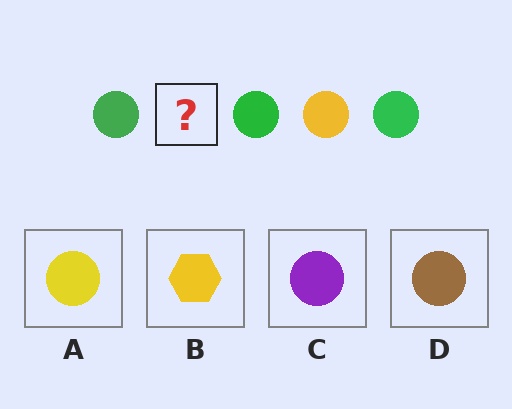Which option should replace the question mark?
Option A.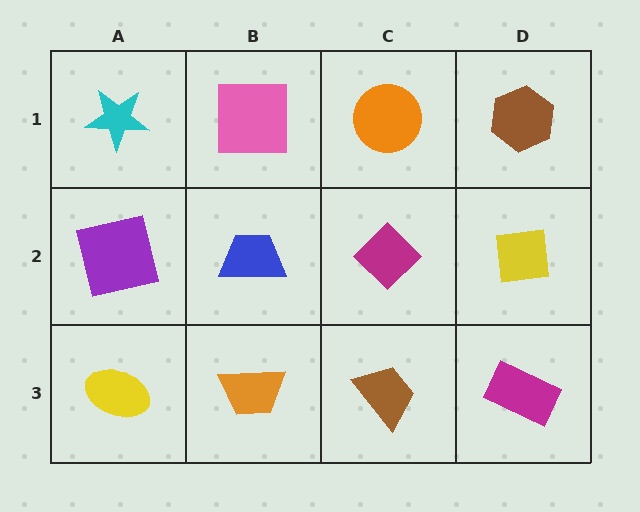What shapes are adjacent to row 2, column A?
A cyan star (row 1, column A), a yellow ellipse (row 3, column A), a blue trapezoid (row 2, column B).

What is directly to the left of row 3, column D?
A brown trapezoid.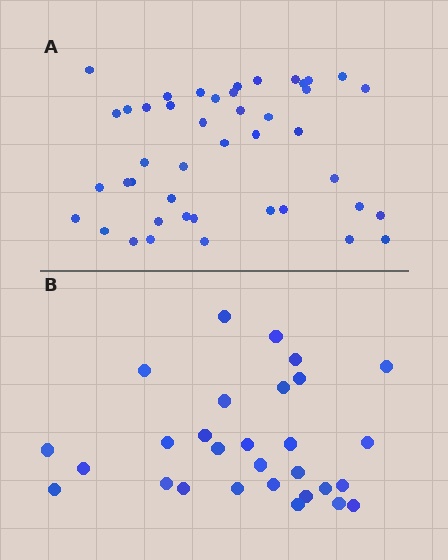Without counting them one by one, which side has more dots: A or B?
Region A (the top region) has more dots.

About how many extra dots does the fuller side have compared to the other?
Region A has approximately 15 more dots than region B.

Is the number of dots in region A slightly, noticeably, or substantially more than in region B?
Region A has substantially more. The ratio is roughly 1.5 to 1.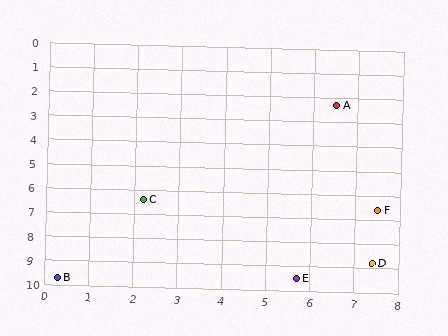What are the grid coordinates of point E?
Point E is at approximately (5.7, 9.5).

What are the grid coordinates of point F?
Point F is at approximately (7.5, 6.6).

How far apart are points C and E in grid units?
Points C and E are about 4.7 grid units apart.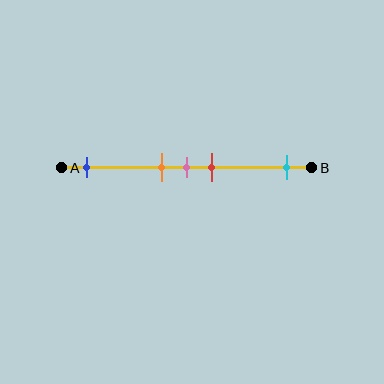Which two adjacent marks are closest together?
The orange and pink marks are the closest adjacent pair.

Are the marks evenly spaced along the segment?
No, the marks are not evenly spaced.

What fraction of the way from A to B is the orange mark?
The orange mark is approximately 40% (0.4) of the way from A to B.